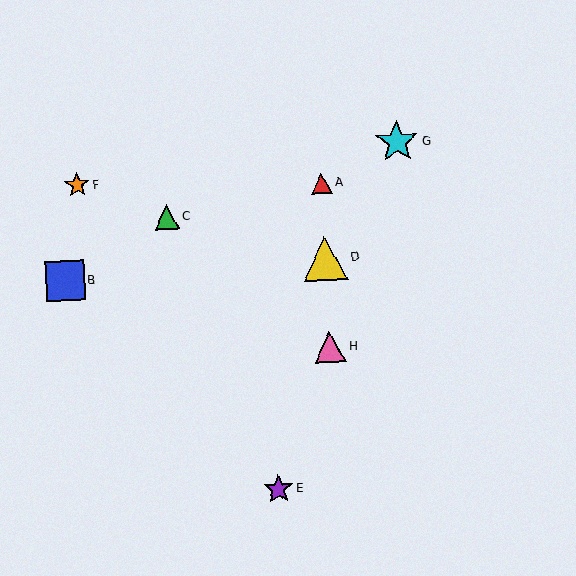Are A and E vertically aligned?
No, A is at x≈322 and E is at x≈278.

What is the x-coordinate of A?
Object A is at x≈322.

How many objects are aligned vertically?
3 objects (A, D, H) are aligned vertically.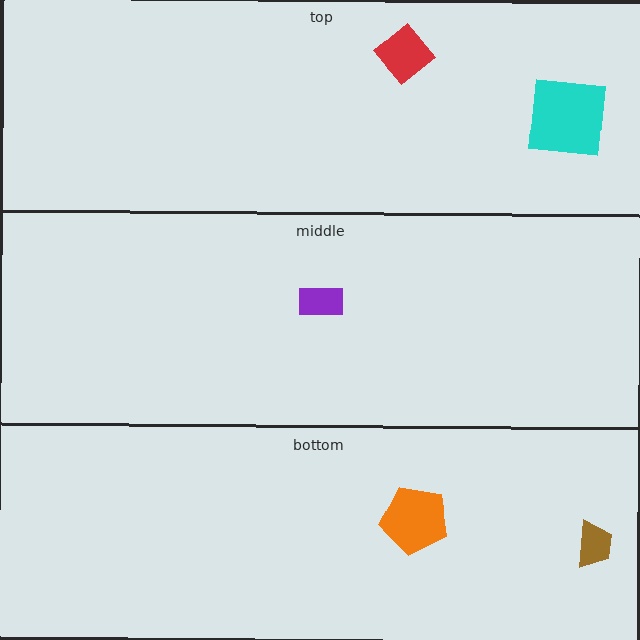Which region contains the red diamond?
The top region.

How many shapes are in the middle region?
1.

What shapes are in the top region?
The cyan square, the red diamond.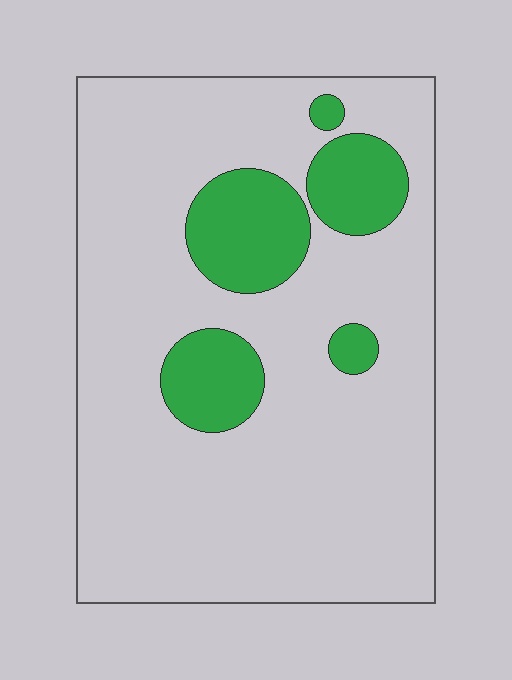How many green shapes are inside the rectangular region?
5.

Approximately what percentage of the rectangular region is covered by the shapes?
Approximately 15%.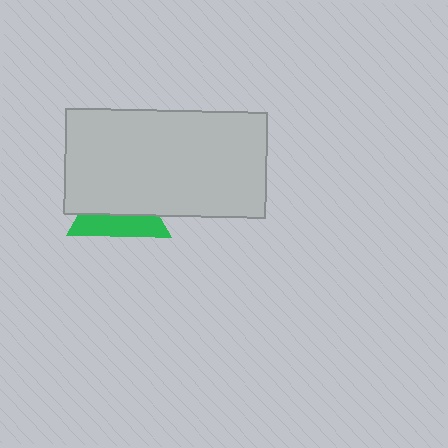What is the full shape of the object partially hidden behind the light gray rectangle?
The partially hidden object is a green triangle.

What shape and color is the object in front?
The object in front is a light gray rectangle.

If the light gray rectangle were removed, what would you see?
You would see the complete green triangle.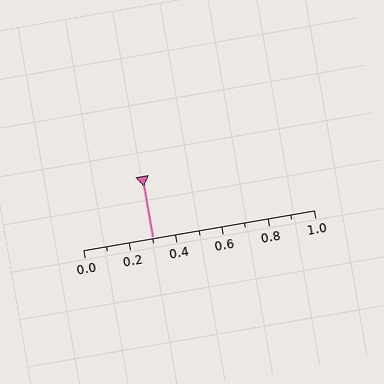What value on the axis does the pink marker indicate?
The marker indicates approximately 0.3.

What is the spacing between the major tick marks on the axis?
The major ticks are spaced 0.2 apart.